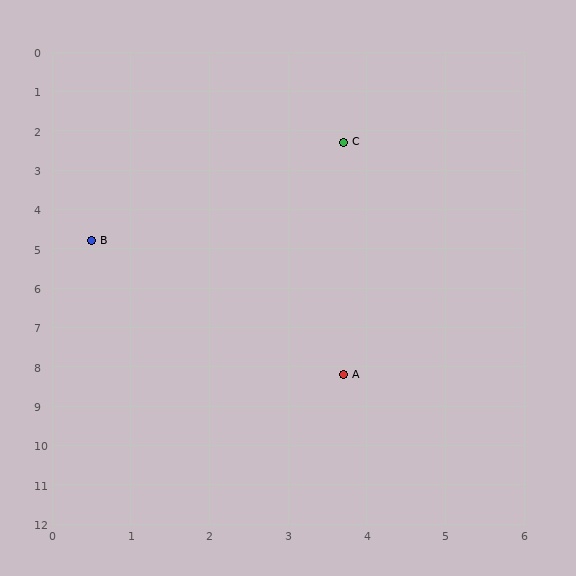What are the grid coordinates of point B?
Point B is at approximately (0.5, 4.8).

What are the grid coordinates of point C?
Point C is at approximately (3.7, 2.3).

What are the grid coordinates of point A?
Point A is at approximately (3.7, 8.2).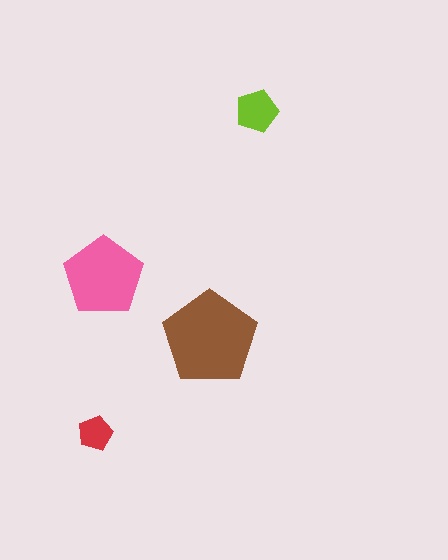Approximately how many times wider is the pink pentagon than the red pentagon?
About 2.5 times wider.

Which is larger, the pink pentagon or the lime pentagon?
The pink one.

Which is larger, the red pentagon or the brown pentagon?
The brown one.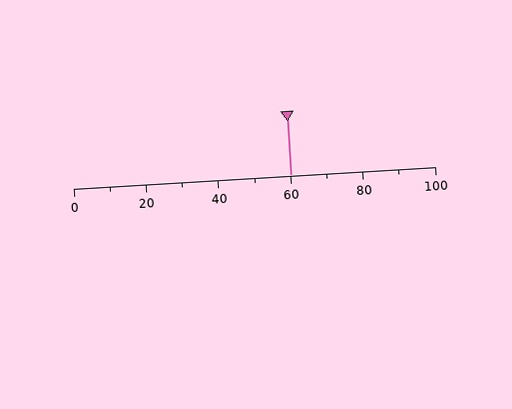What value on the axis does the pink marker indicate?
The marker indicates approximately 60.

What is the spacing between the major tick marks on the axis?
The major ticks are spaced 20 apart.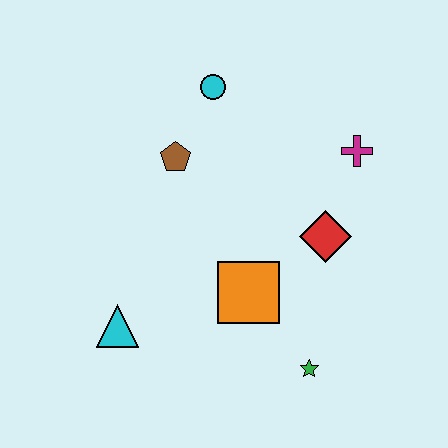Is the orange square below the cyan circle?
Yes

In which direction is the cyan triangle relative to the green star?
The cyan triangle is to the left of the green star.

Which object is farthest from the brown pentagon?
The green star is farthest from the brown pentagon.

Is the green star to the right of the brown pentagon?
Yes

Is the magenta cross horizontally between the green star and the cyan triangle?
No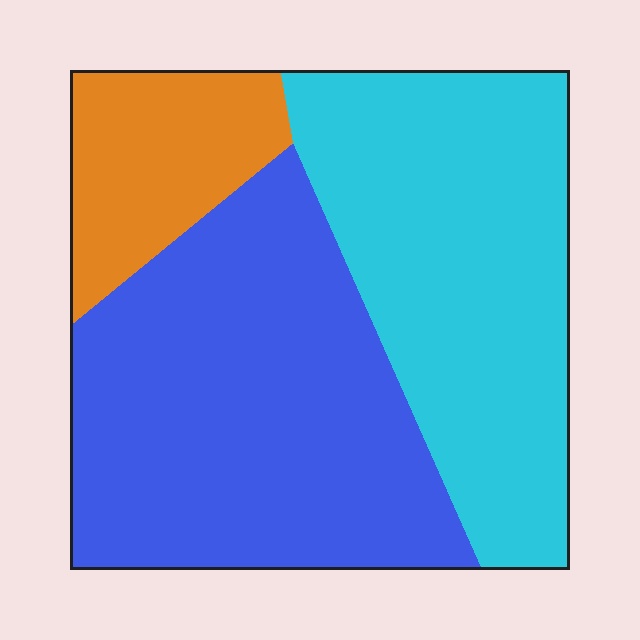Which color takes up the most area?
Blue, at roughly 45%.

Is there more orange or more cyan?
Cyan.